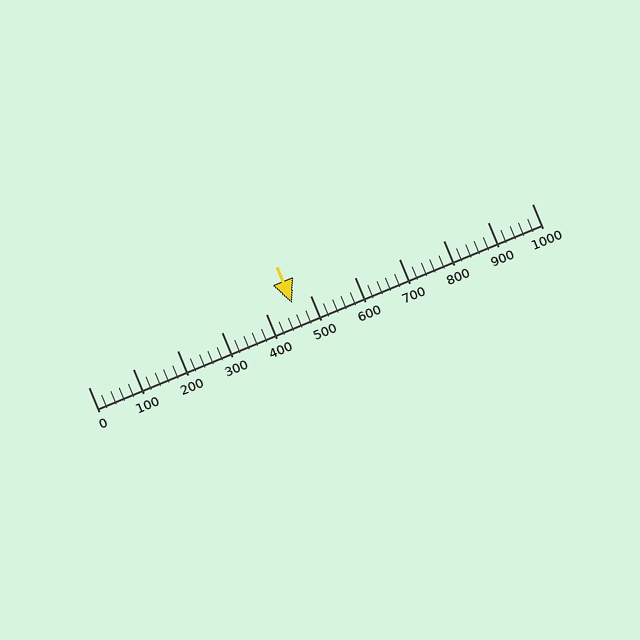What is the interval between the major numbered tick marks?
The major tick marks are spaced 100 units apart.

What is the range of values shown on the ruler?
The ruler shows values from 0 to 1000.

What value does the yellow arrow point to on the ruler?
The yellow arrow points to approximately 460.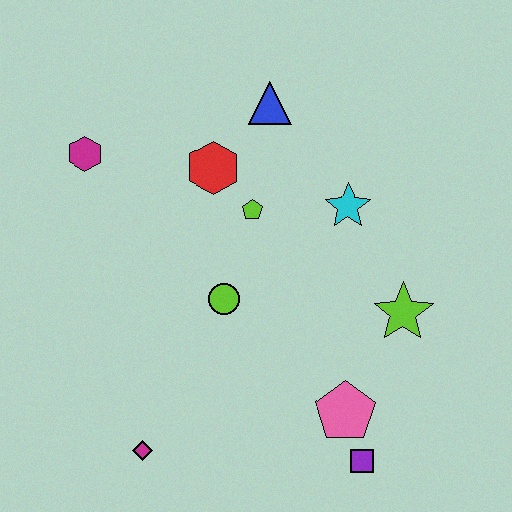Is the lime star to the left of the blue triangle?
No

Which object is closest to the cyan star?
The lime pentagon is closest to the cyan star.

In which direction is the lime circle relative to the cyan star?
The lime circle is to the left of the cyan star.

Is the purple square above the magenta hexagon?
No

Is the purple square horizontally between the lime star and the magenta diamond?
Yes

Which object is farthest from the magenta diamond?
The blue triangle is farthest from the magenta diamond.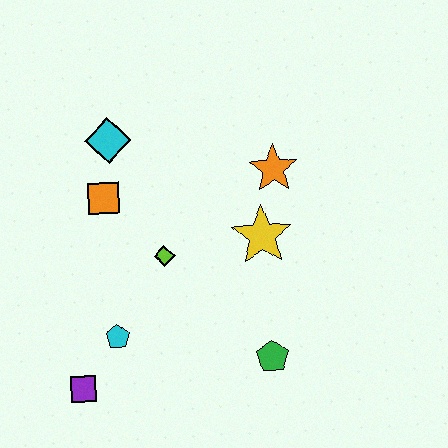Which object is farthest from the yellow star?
The purple square is farthest from the yellow star.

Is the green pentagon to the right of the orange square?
Yes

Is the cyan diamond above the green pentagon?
Yes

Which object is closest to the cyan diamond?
The orange square is closest to the cyan diamond.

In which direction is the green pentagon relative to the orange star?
The green pentagon is below the orange star.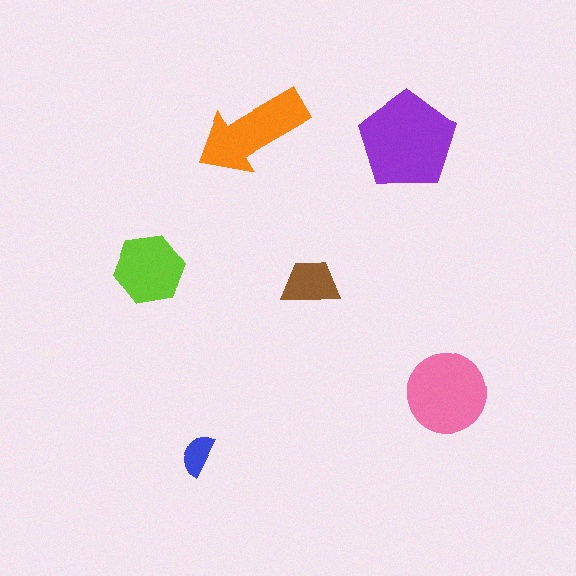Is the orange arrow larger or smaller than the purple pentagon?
Smaller.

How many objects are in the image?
There are 6 objects in the image.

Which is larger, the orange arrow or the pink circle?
The pink circle.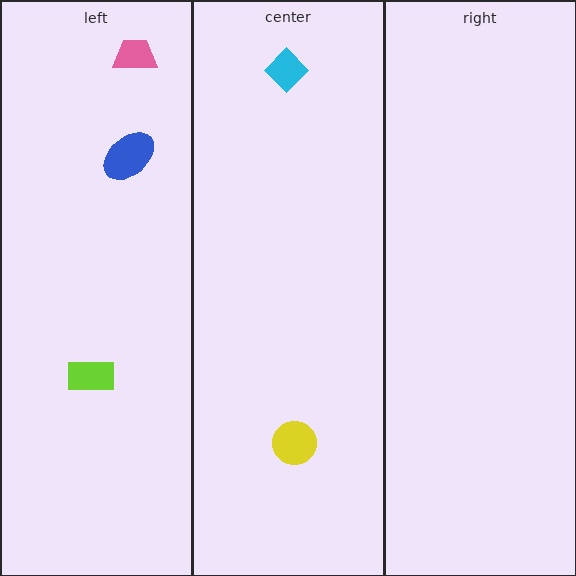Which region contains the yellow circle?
The center region.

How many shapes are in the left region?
3.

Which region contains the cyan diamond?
The center region.